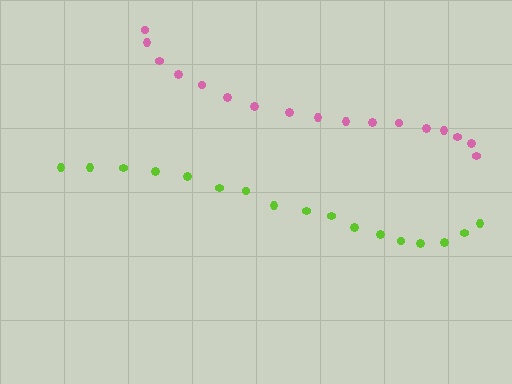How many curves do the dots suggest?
There are 2 distinct paths.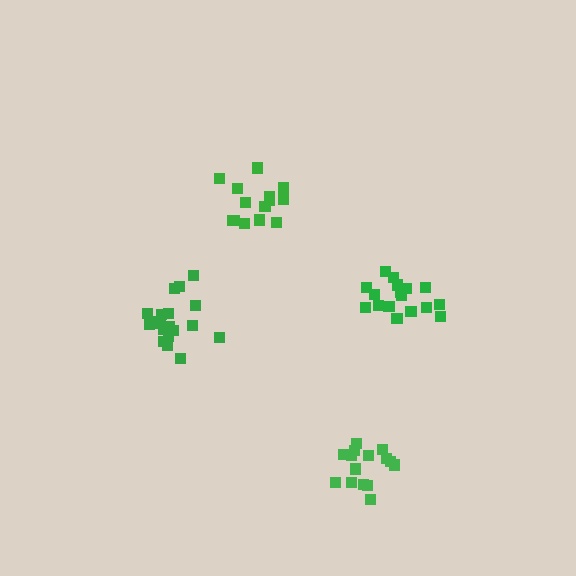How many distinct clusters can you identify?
There are 4 distinct clusters.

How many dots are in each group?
Group 1: 15 dots, Group 2: 14 dots, Group 3: 19 dots, Group 4: 17 dots (65 total).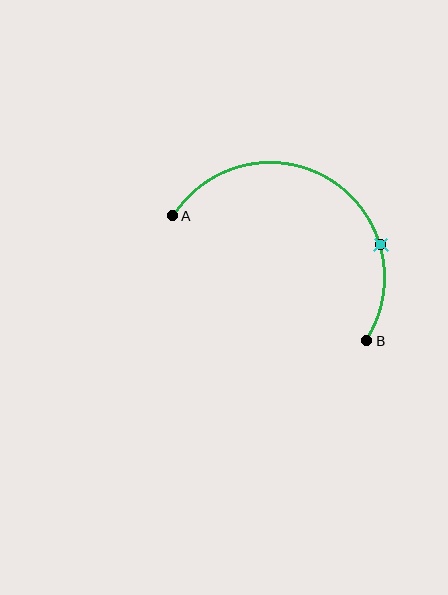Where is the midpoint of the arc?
The arc midpoint is the point on the curve farthest from the straight line joining A and B. It sits above that line.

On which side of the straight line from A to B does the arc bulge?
The arc bulges above the straight line connecting A and B.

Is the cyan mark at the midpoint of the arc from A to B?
No. The cyan mark lies on the arc but is closer to endpoint B. The arc midpoint would be at the point on the curve equidistant along the arc from both A and B.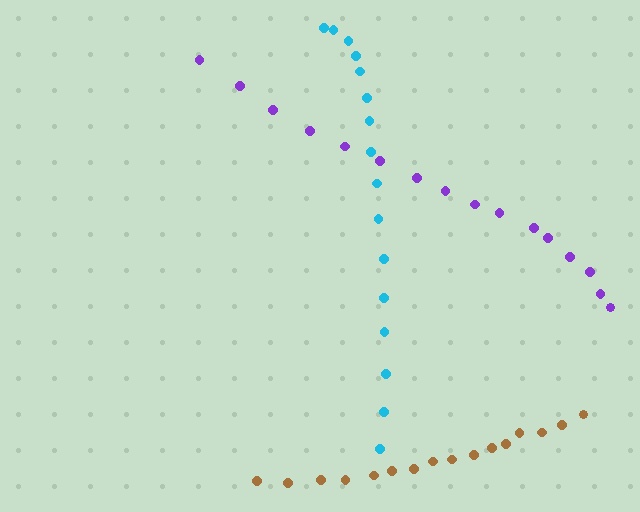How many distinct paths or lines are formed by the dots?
There are 3 distinct paths.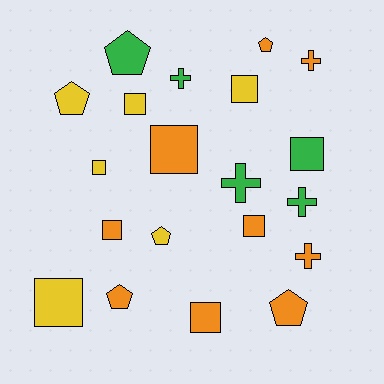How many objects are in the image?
There are 20 objects.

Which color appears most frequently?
Orange, with 9 objects.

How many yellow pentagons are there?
There are 2 yellow pentagons.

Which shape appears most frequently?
Square, with 9 objects.